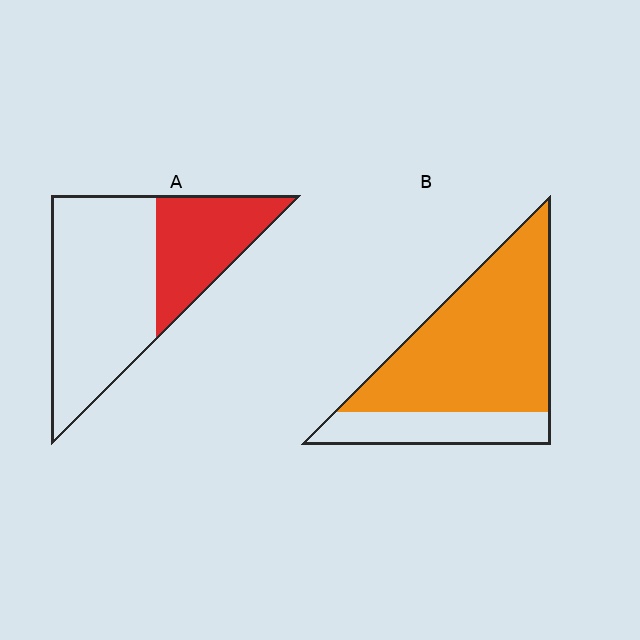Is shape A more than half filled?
No.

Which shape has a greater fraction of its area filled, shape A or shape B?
Shape B.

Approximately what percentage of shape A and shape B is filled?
A is approximately 35% and B is approximately 75%.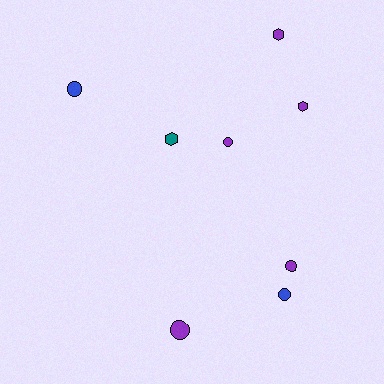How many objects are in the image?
There are 8 objects.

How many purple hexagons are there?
There are 2 purple hexagons.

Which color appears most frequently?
Purple, with 5 objects.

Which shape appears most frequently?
Circle, with 5 objects.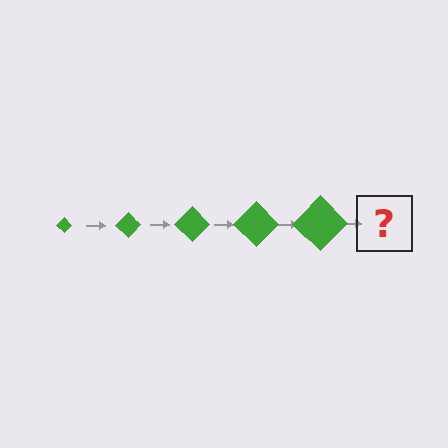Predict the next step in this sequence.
The next step is a green diamond, larger than the previous one.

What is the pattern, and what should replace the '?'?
The pattern is that the diamond gets progressively larger each step. The '?' should be a green diamond, larger than the previous one.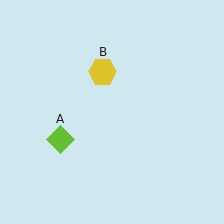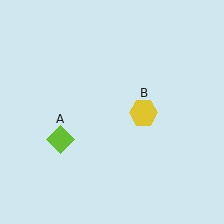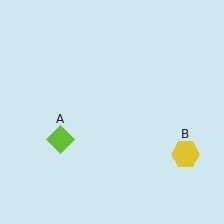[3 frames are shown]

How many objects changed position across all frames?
1 object changed position: yellow hexagon (object B).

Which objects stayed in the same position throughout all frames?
Lime diamond (object A) remained stationary.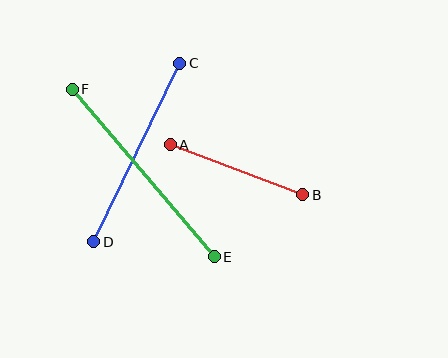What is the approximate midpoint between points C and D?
The midpoint is at approximately (137, 152) pixels.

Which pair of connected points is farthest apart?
Points E and F are farthest apart.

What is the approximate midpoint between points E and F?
The midpoint is at approximately (143, 173) pixels.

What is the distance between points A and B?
The distance is approximately 142 pixels.